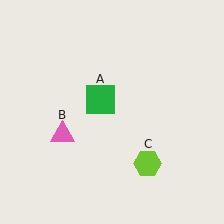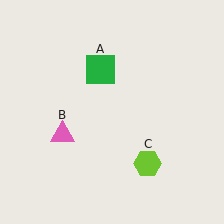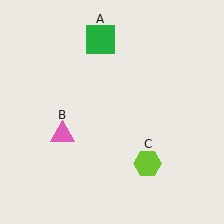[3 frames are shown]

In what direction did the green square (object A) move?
The green square (object A) moved up.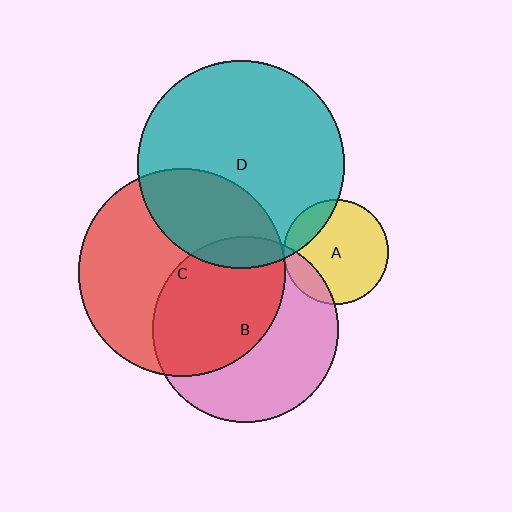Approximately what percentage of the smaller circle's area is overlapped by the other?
Approximately 50%.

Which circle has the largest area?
Circle D (teal).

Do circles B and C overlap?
Yes.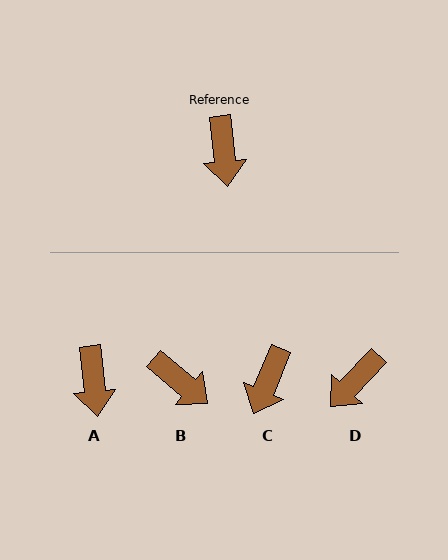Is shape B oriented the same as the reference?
No, it is off by about 44 degrees.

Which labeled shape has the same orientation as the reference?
A.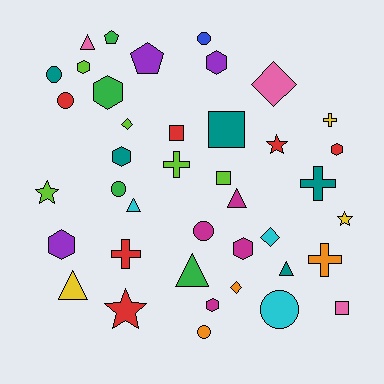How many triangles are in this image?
There are 6 triangles.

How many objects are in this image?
There are 40 objects.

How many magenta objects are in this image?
There are 4 magenta objects.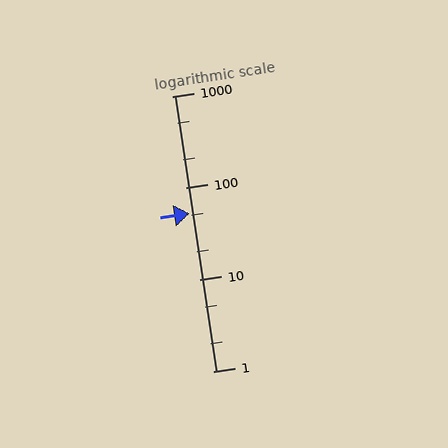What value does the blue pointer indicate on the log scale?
The pointer indicates approximately 53.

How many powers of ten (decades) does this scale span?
The scale spans 3 decades, from 1 to 1000.